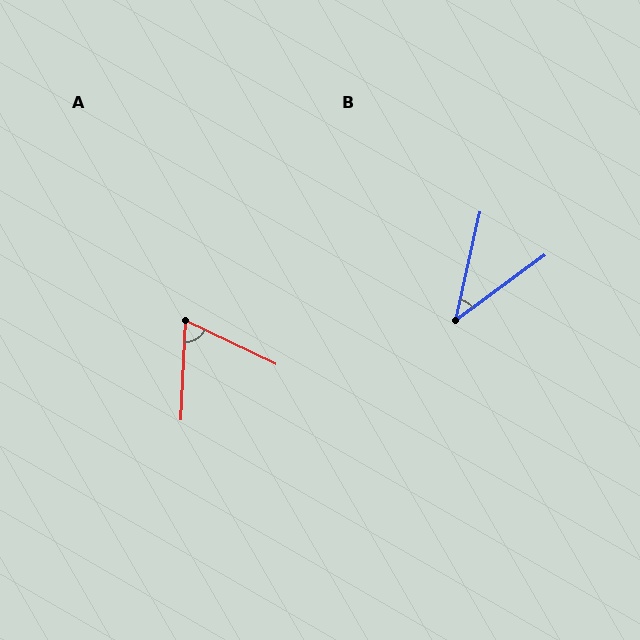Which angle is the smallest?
B, at approximately 41 degrees.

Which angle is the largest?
A, at approximately 67 degrees.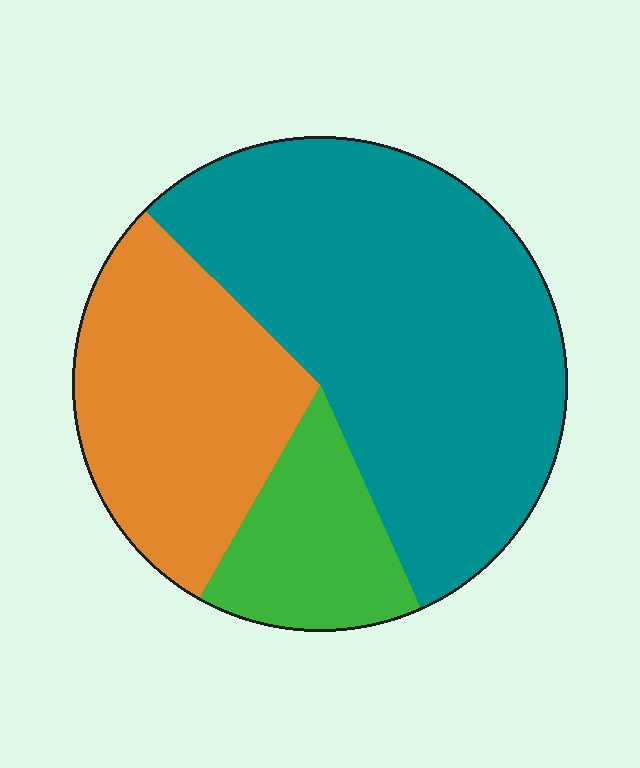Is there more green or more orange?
Orange.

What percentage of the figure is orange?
Orange takes up between a sixth and a third of the figure.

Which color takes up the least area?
Green, at roughly 15%.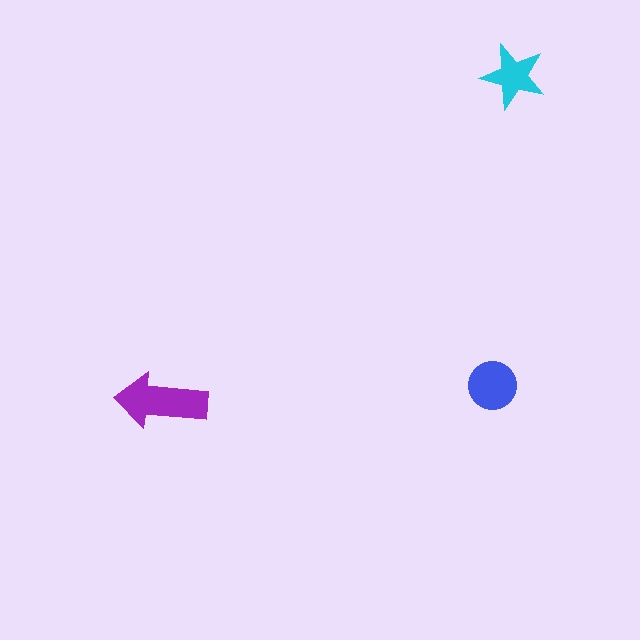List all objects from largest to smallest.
The purple arrow, the blue circle, the cyan star.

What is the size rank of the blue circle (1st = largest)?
2nd.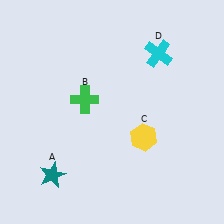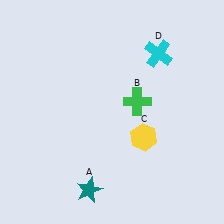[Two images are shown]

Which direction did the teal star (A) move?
The teal star (A) moved right.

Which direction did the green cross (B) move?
The green cross (B) moved right.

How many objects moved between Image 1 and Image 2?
2 objects moved between the two images.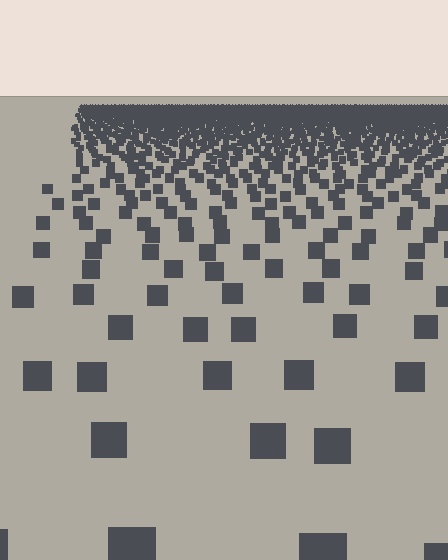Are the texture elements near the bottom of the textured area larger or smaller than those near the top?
Larger. Near the bottom, elements are closer to the viewer and appear at a bigger on-screen size.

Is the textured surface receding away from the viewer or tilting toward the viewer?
The surface is receding away from the viewer. Texture elements get smaller and denser toward the top.